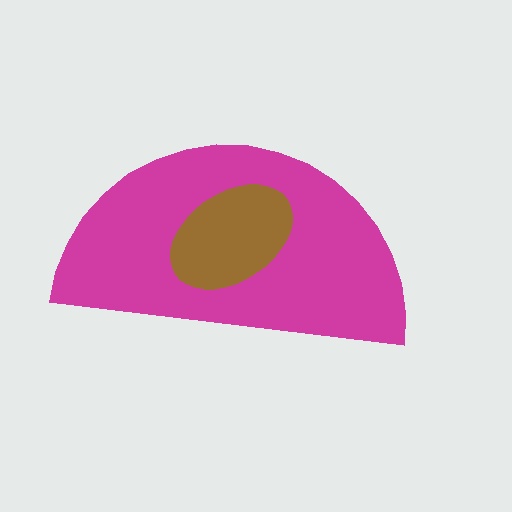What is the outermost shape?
The magenta semicircle.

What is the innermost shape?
The brown ellipse.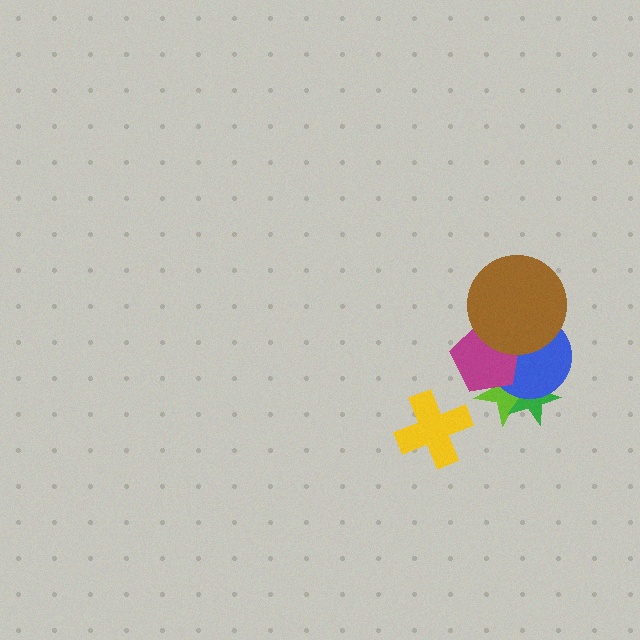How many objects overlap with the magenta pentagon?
3 objects overlap with the magenta pentagon.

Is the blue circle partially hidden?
Yes, it is partially covered by another shape.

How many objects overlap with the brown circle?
2 objects overlap with the brown circle.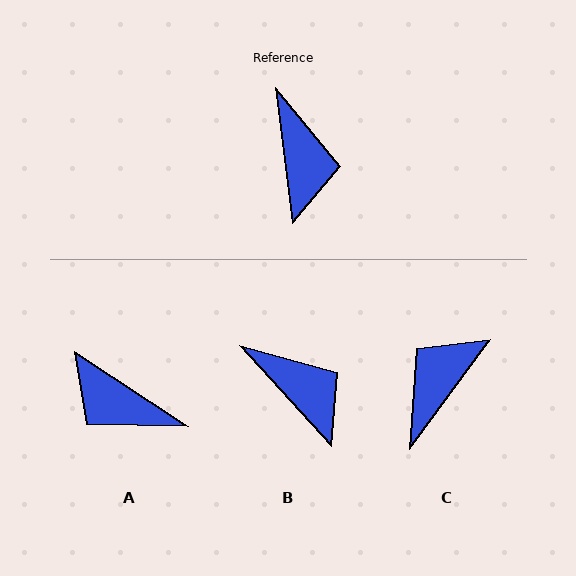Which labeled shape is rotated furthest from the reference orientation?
C, about 137 degrees away.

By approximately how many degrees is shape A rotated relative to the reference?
Approximately 131 degrees clockwise.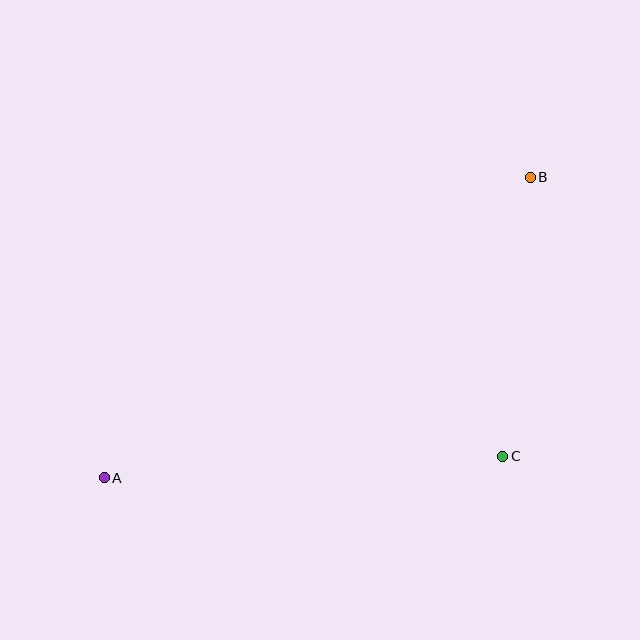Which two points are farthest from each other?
Points A and B are farthest from each other.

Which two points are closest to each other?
Points B and C are closest to each other.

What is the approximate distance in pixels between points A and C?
The distance between A and C is approximately 399 pixels.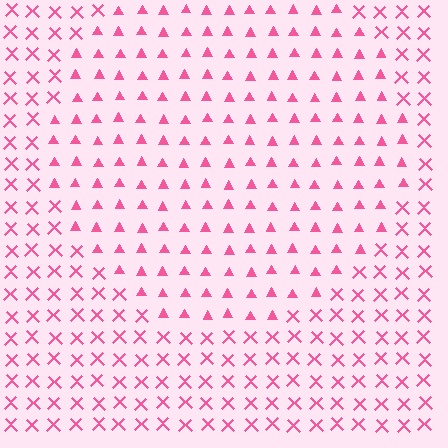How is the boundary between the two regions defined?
The boundary is defined by a change in element shape: triangles inside vs. X marks outside. All elements share the same color and spacing.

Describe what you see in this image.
The image is filled with small pink elements arranged in a uniform grid. A circle-shaped region contains triangles, while the surrounding area contains X marks. The boundary is defined purely by the change in element shape.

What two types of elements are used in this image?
The image uses triangles inside the circle region and X marks outside it.